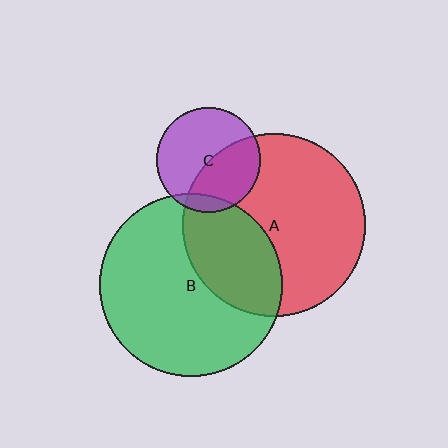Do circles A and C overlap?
Yes.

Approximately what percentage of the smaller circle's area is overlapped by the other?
Approximately 45%.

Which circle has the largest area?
Circle A (red).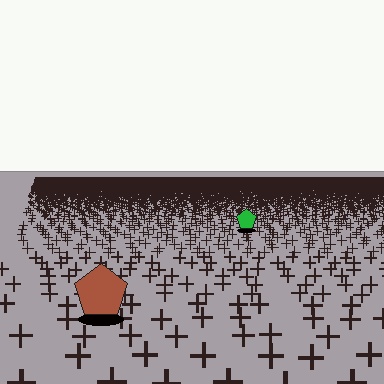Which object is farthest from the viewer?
The green pentagon is farthest from the viewer. It appears smaller and the ground texture around it is denser.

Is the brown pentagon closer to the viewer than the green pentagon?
Yes. The brown pentagon is closer — you can tell from the texture gradient: the ground texture is coarser near it.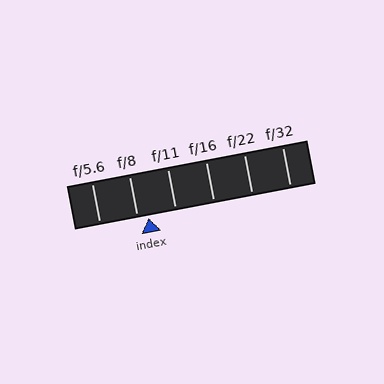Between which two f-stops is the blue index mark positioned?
The index mark is between f/8 and f/11.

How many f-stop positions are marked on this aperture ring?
There are 6 f-stop positions marked.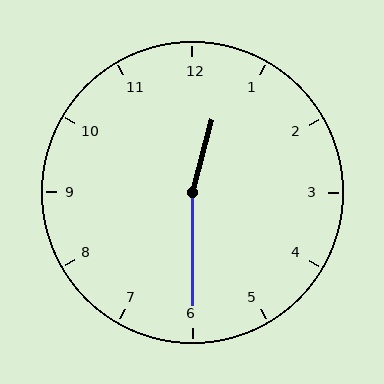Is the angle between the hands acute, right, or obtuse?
It is obtuse.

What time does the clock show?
12:30.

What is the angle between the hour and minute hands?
Approximately 165 degrees.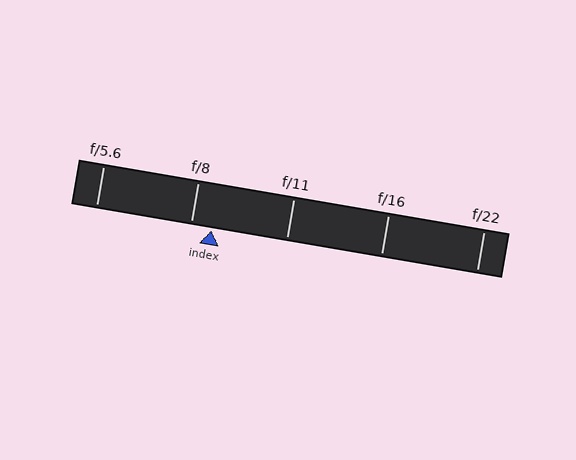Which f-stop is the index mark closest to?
The index mark is closest to f/8.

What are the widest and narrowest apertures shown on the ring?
The widest aperture shown is f/5.6 and the narrowest is f/22.